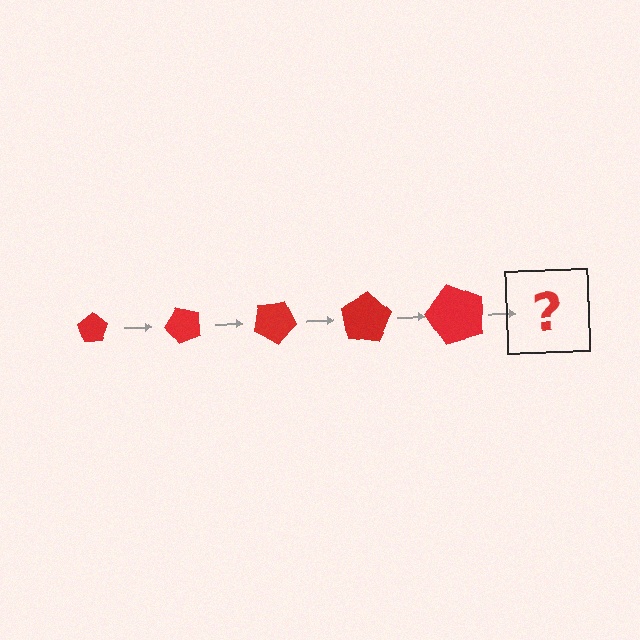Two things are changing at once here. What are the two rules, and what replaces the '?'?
The two rules are that the pentagon grows larger each step and it rotates 50 degrees each step. The '?' should be a pentagon, larger than the previous one and rotated 250 degrees from the start.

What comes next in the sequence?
The next element should be a pentagon, larger than the previous one and rotated 250 degrees from the start.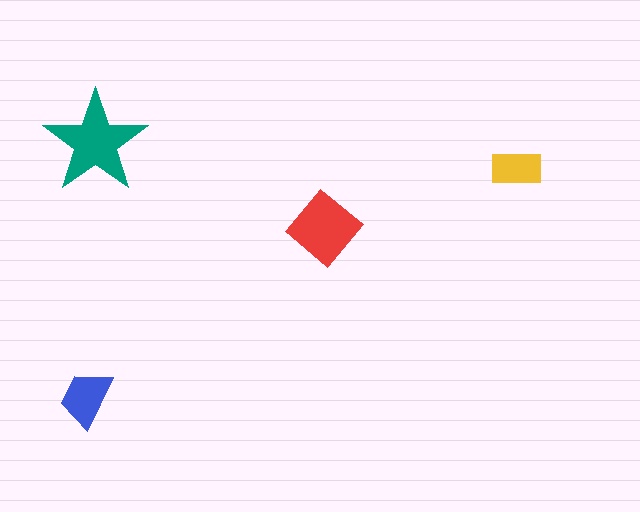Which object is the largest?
The teal star.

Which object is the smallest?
The yellow rectangle.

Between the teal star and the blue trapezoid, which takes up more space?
The teal star.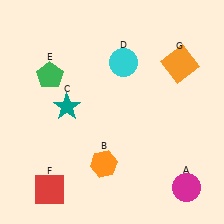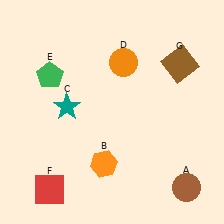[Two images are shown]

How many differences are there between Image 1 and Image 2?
There are 3 differences between the two images.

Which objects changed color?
A changed from magenta to brown. D changed from cyan to orange. G changed from orange to brown.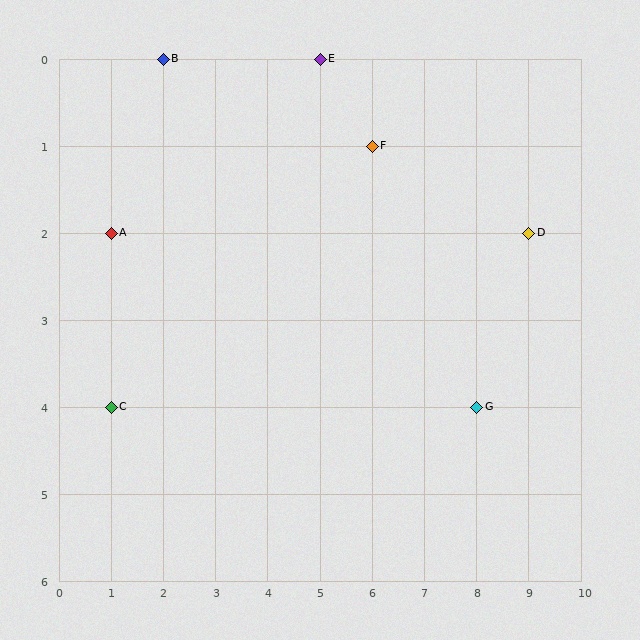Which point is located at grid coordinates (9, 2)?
Point D is at (9, 2).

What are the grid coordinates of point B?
Point B is at grid coordinates (2, 0).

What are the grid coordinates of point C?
Point C is at grid coordinates (1, 4).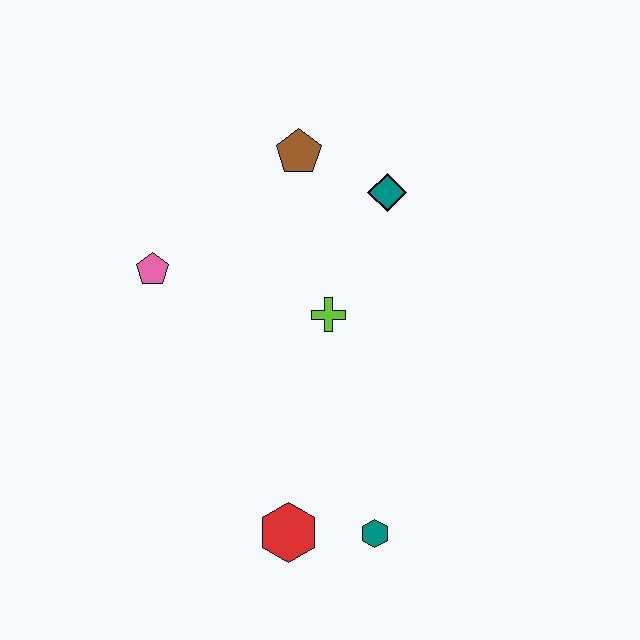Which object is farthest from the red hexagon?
The brown pentagon is farthest from the red hexagon.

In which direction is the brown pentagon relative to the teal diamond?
The brown pentagon is to the left of the teal diamond.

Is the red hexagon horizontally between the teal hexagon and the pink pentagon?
Yes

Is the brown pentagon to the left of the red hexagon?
No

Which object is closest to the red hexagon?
The teal hexagon is closest to the red hexagon.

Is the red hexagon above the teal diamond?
No